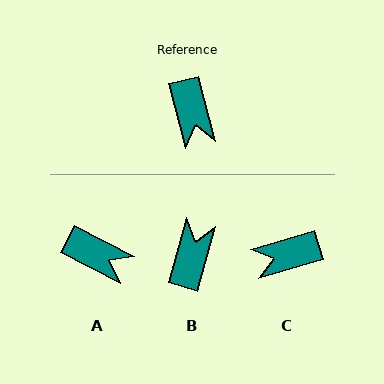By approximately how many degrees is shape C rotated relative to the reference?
Approximately 88 degrees clockwise.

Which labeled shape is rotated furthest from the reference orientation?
B, about 150 degrees away.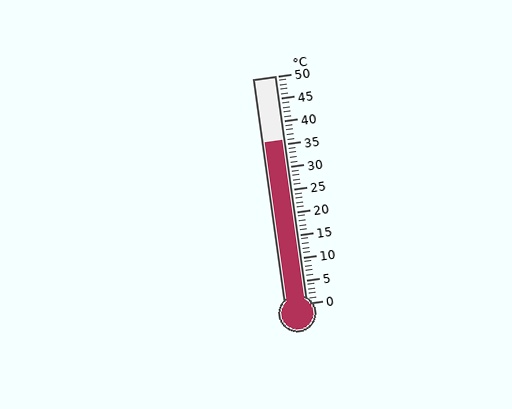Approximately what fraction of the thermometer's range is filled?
The thermometer is filled to approximately 70% of its range.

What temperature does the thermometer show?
The thermometer shows approximately 36°C.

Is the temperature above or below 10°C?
The temperature is above 10°C.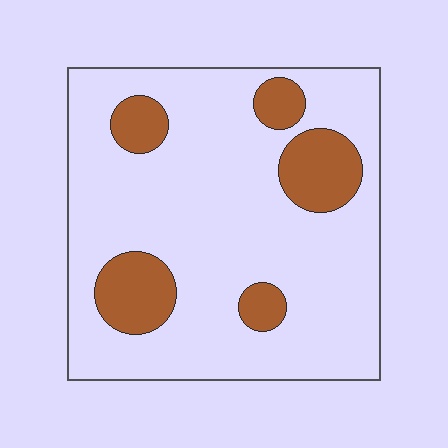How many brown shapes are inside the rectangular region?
5.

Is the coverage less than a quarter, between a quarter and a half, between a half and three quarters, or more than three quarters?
Less than a quarter.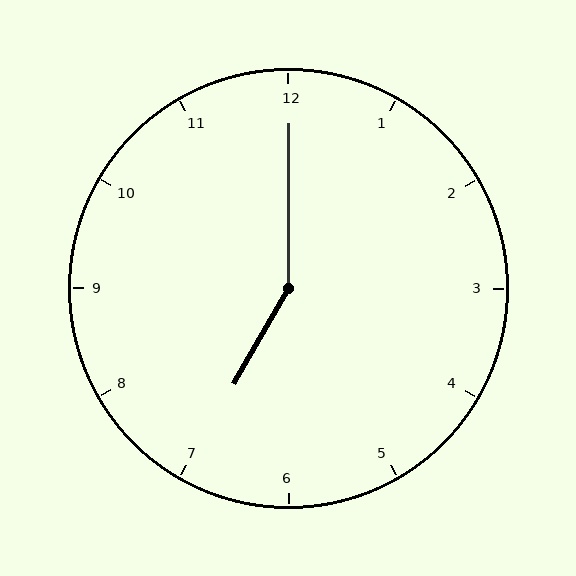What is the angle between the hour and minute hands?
Approximately 150 degrees.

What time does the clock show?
7:00.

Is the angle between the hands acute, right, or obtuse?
It is obtuse.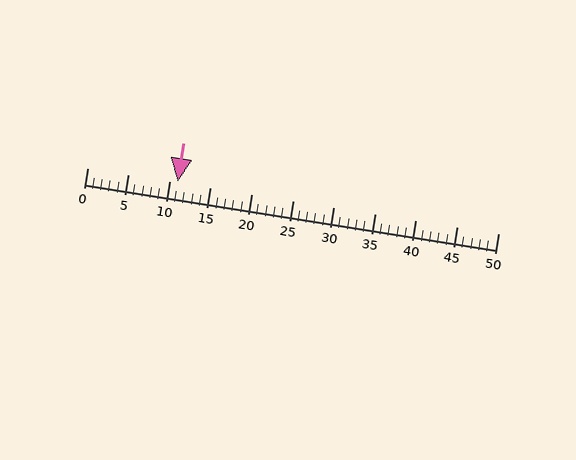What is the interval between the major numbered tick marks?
The major tick marks are spaced 5 units apart.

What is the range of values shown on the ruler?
The ruler shows values from 0 to 50.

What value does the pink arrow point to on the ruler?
The pink arrow points to approximately 11.